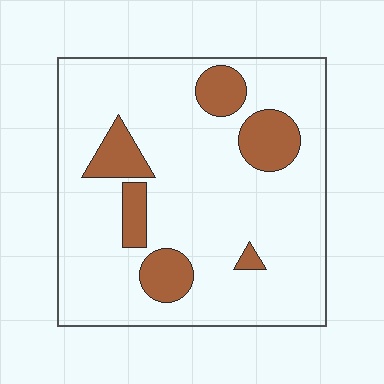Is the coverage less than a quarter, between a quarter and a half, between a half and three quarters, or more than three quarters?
Less than a quarter.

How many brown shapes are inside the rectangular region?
6.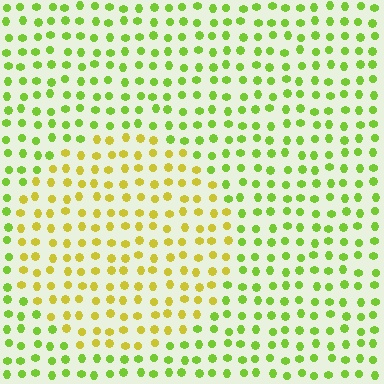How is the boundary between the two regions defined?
The boundary is defined purely by a slight shift in hue (about 37 degrees). Spacing, size, and orientation are identical on both sides.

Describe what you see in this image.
The image is filled with small lime elements in a uniform arrangement. A circle-shaped region is visible where the elements are tinted to a slightly different hue, forming a subtle color boundary.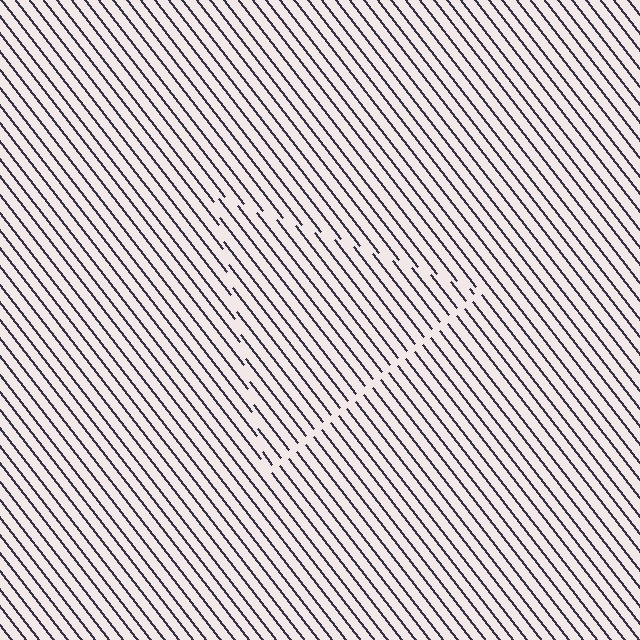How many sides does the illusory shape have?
3 sides — the line-ends trace a triangle.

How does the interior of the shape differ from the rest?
The interior of the shape contains the same grating, shifted by half a period — the contour is defined by the phase discontinuity where line-ends from the inner and outer gratings abut.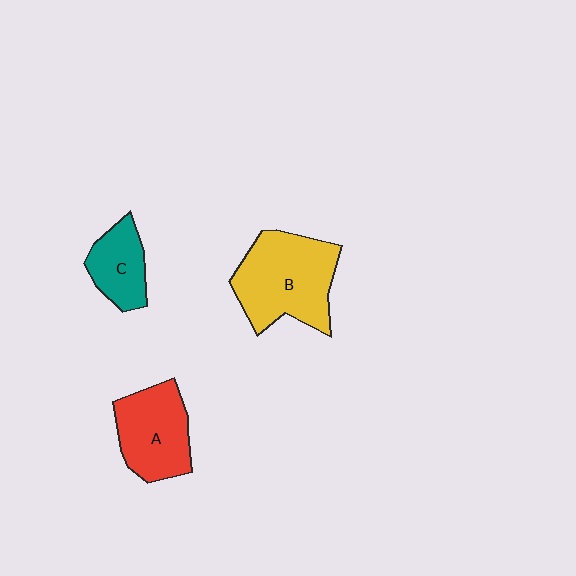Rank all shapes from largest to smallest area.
From largest to smallest: B (yellow), A (red), C (teal).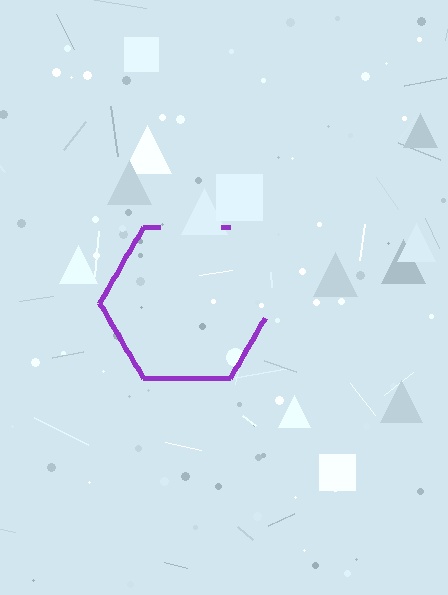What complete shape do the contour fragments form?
The contour fragments form a hexagon.